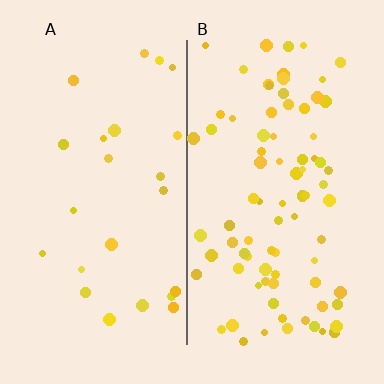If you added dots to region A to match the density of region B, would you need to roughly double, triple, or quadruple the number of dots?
Approximately triple.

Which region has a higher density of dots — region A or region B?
B (the right).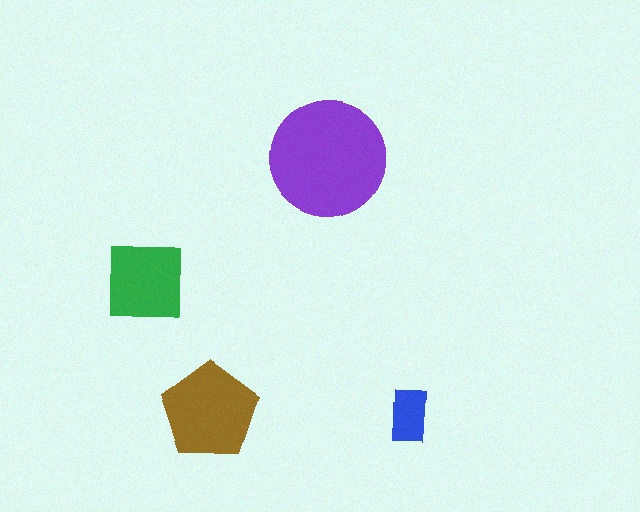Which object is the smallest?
The blue rectangle.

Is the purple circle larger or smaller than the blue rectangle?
Larger.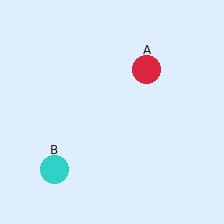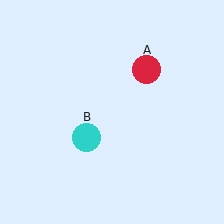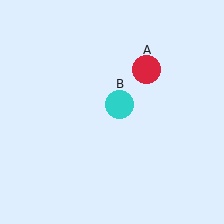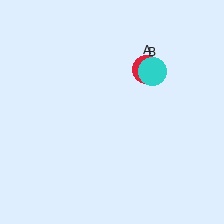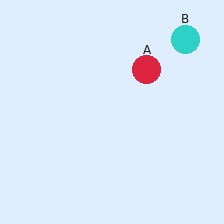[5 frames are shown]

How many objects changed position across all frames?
1 object changed position: cyan circle (object B).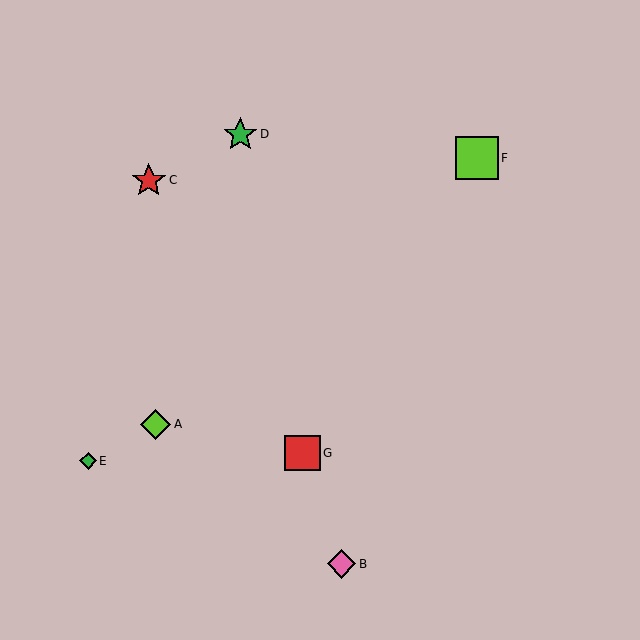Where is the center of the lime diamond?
The center of the lime diamond is at (155, 424).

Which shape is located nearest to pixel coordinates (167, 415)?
The lime diamond (labeled A) at (155, 424) is nearest to that location.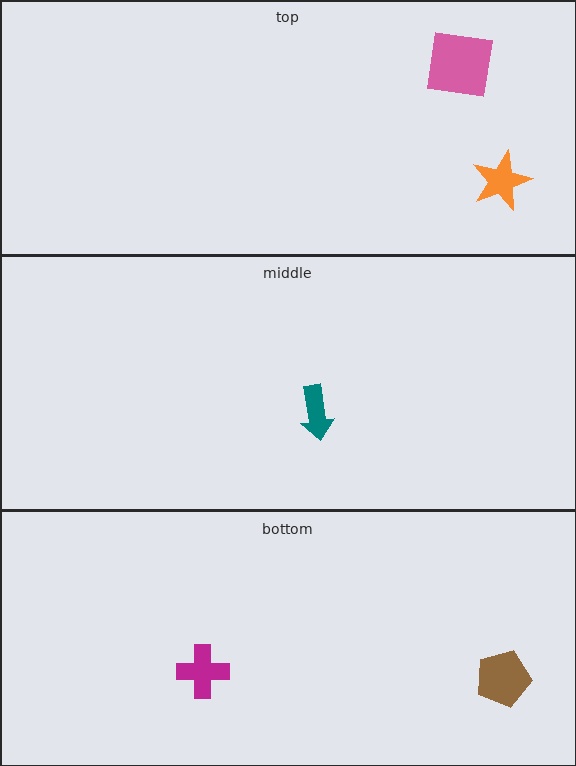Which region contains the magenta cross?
The bottom region.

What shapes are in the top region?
The pink square, the orange star.